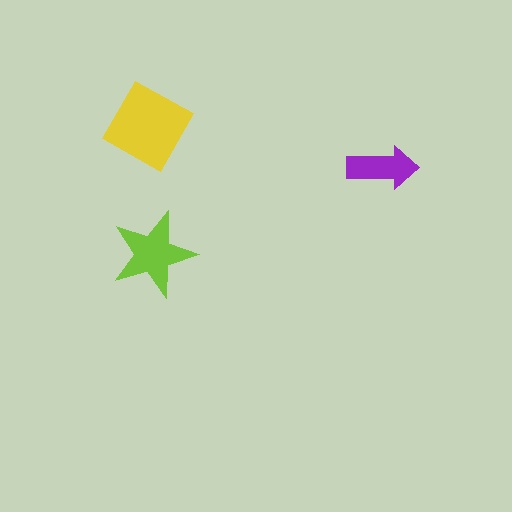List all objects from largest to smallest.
The yellow diamond, the lime star, the purple arrow.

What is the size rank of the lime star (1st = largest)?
2nd.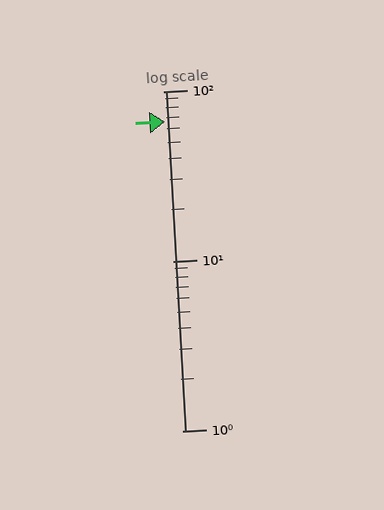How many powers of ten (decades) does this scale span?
The scale spans 2 decades, from 1 to 100.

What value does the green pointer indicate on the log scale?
The pointer indicates approximately 66.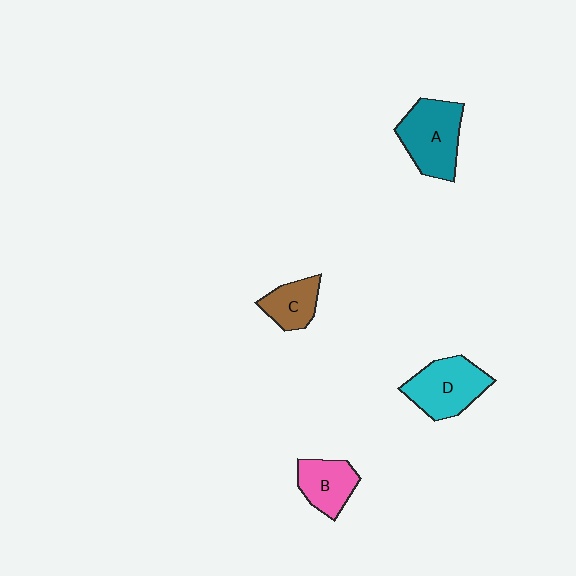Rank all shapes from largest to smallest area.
From largest to smallest: A (teal), D (cyan), B (pink), C (brown).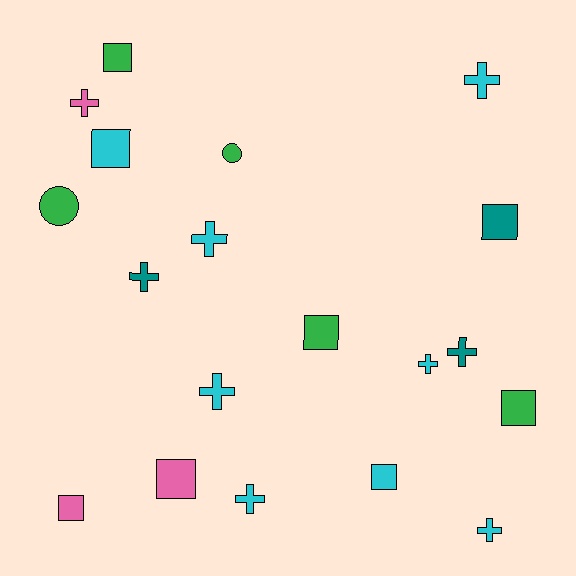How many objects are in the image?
There are 19 objects.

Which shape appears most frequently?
Cross, with 9 objects.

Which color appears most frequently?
Cyan, with 8 objects.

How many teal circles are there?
There are no teal circles.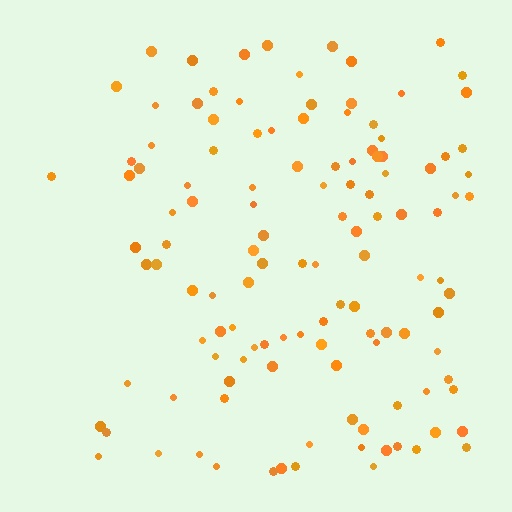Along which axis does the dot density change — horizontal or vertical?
Horizontal.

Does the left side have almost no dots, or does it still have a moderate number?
Still a moderate number, just noticeably fewer than the right.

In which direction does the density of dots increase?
From left to right, with the right side densest.